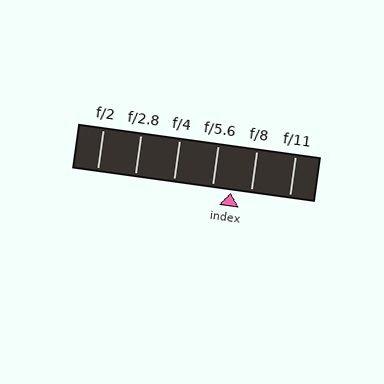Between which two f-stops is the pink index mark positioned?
The index mark is between f/5.6 and f/8.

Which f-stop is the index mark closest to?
The index mark is closest to f/5.6.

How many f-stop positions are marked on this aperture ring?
There are 6 f-stop positions marked.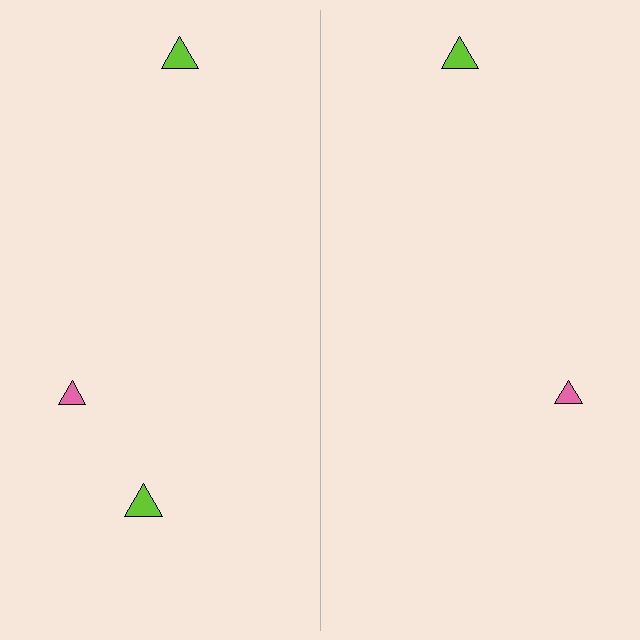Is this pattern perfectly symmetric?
No, the pattern is not perfectly symmetric. A lime triangle is missing from the right side.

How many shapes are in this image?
There are 5 shapes in this image.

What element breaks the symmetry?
A lime triangle is missing from the right side.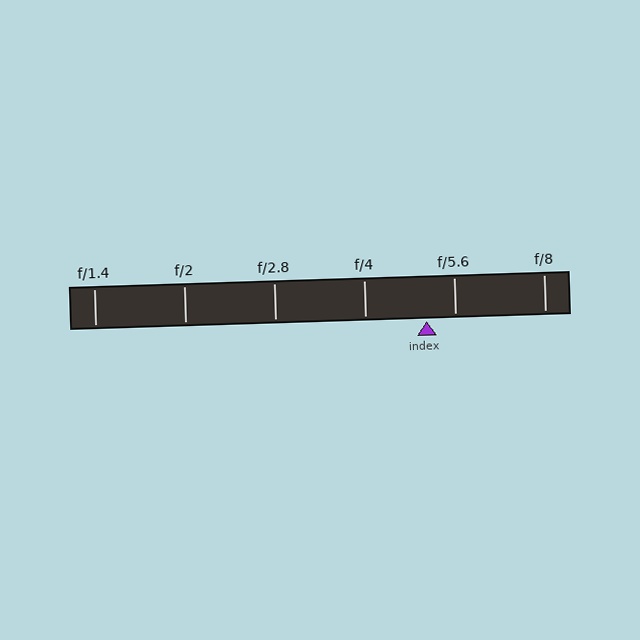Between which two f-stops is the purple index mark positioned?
The index mark is between f/4 and f/5.6.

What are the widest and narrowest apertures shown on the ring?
The widest aperture shown is f/1.4 and the narrowest is f/8.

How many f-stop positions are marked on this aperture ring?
There are 6 f-stop positions marked.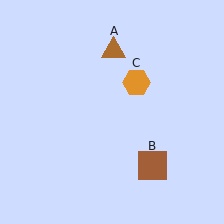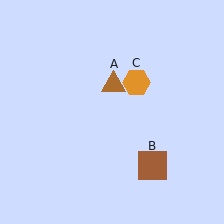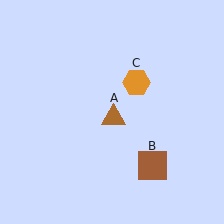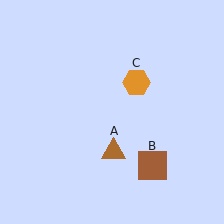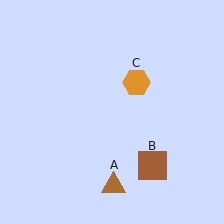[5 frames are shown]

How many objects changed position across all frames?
1 object changed position: brown triangle (object A).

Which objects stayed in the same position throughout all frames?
Brown square (object B) and orange hexagon (object C) remained stationary.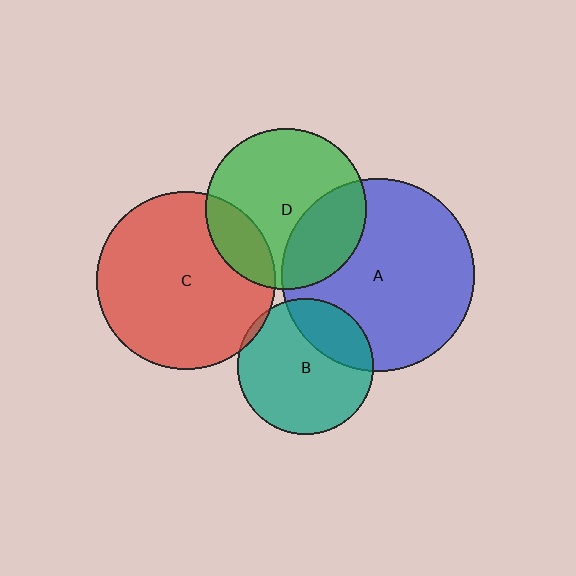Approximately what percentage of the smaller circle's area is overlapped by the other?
Approximately 5%.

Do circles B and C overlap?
Yes.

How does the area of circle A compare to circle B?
Approximately 2.0 times.